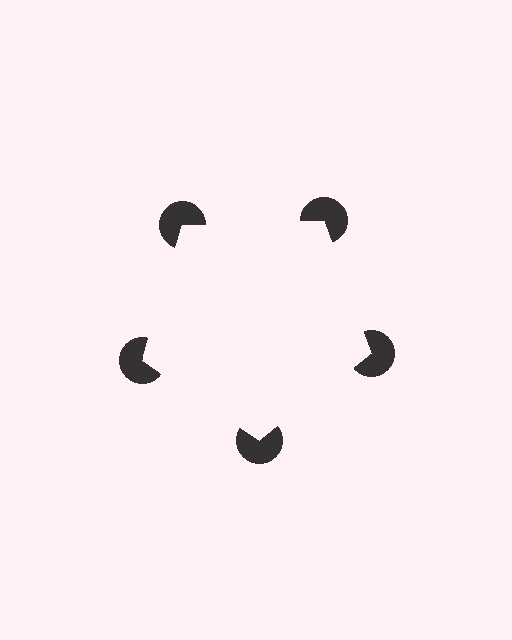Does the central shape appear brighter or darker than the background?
It typically appears slightly brighter than the background, even though no actual brightness change is drawn.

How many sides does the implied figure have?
5 sides.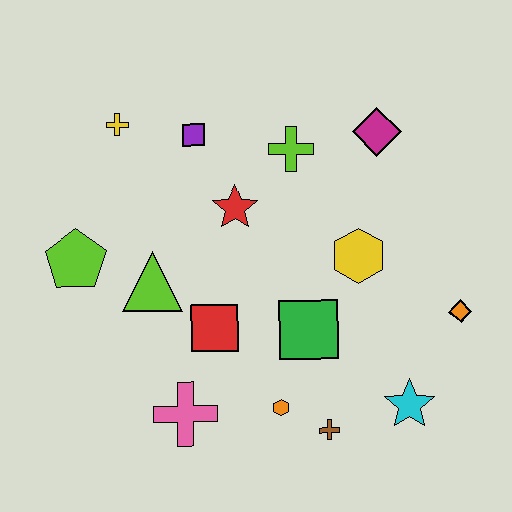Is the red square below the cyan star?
No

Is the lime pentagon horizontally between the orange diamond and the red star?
No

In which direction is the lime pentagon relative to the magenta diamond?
The lime pentagon is to the left of the magenta diamond.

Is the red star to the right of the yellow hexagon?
No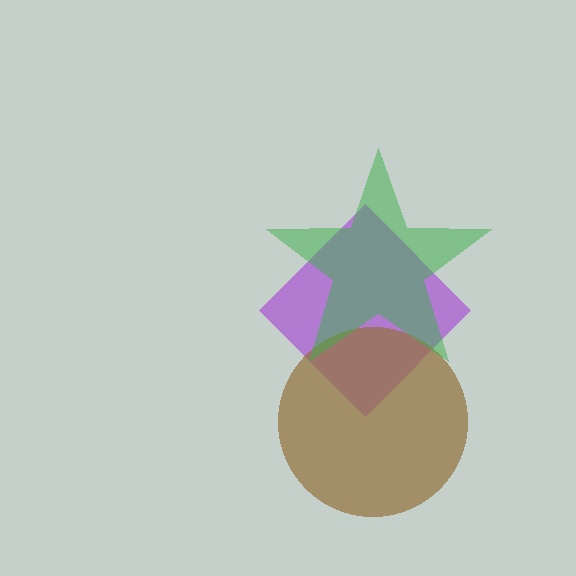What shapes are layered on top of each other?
The layered shapes are: a purple diamond, a brown circle, a green star.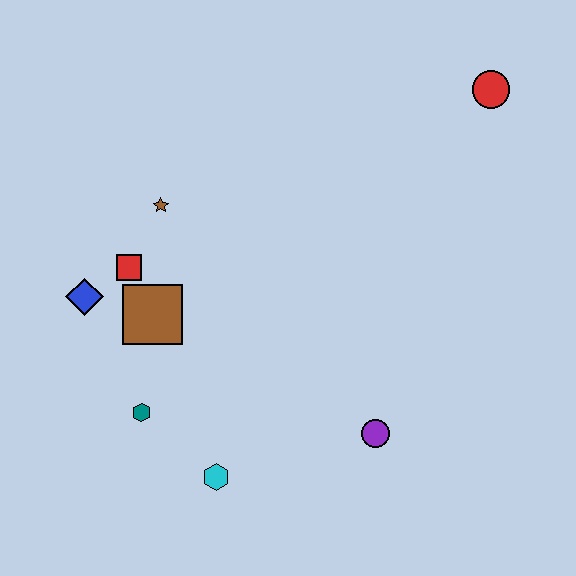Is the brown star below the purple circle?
No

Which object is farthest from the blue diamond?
The red circle is farthest from the blue diamond.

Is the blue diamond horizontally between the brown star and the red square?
No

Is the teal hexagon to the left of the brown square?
Yes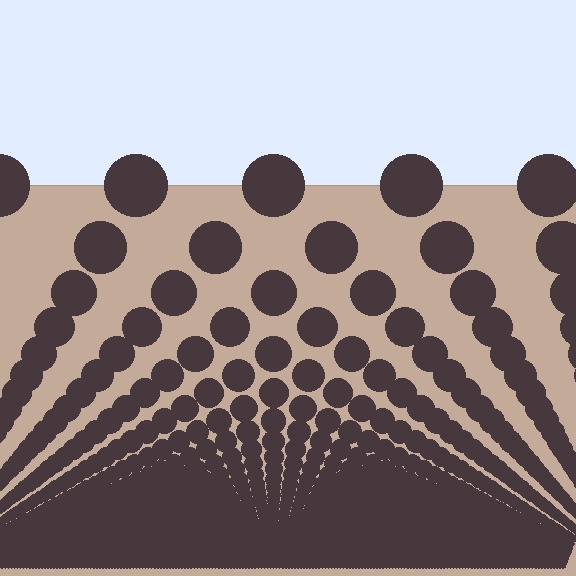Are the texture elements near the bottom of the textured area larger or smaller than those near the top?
Smaller. The gradient is inverted — elements near the bottom are smaller and denser.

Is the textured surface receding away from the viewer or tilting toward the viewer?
The surface appears to tilt toward the viewer. Texture elements get larger and sparser toward the top.